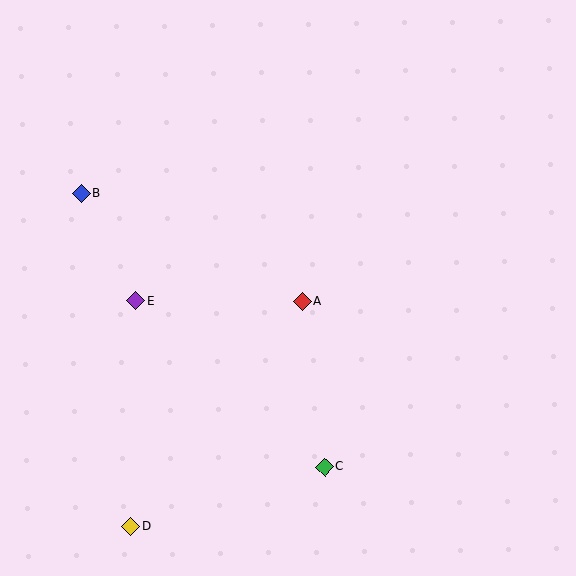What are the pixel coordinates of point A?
Point A is at (302, 301).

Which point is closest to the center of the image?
Point A at (302, 301) is closest to the center.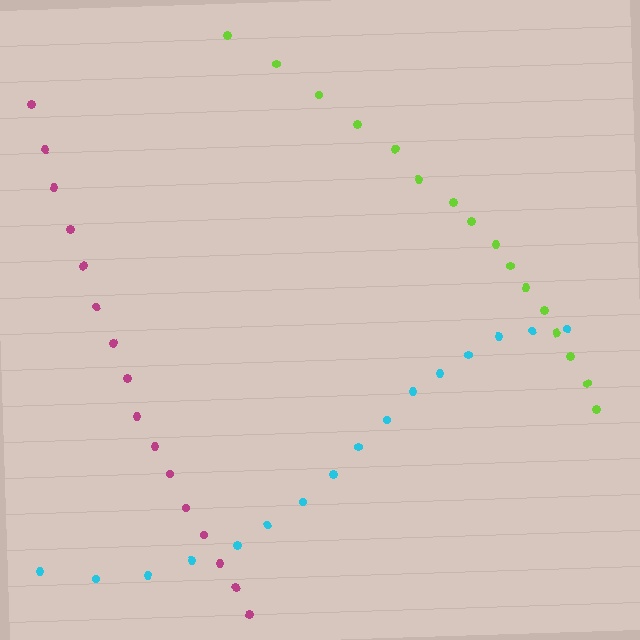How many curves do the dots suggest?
There are 3 distinct paths.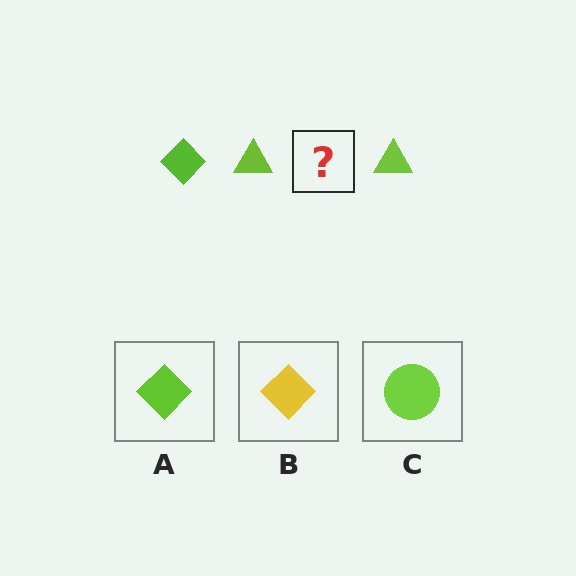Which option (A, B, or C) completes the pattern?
A.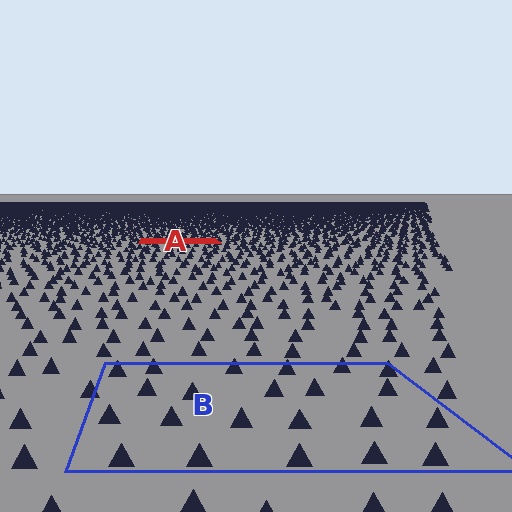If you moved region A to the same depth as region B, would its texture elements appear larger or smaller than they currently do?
They would appear larger. At a closer depth, the same texture elements are projected at a bigger on-screen size.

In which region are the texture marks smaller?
The texture marks are smaller in region A, because it is farther away.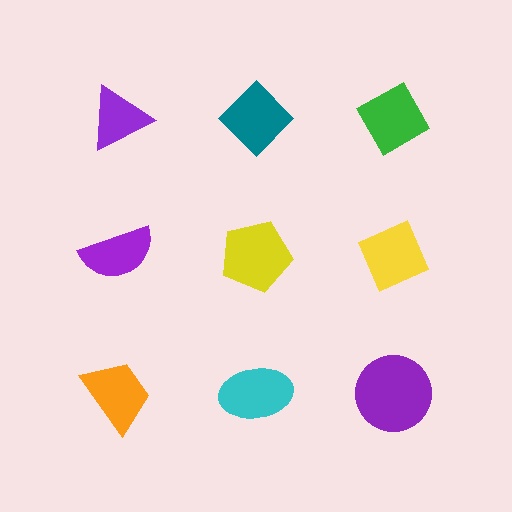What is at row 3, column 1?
An orange trapezoid.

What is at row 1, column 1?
A purple triangle.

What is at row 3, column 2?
A cyan ellipse.